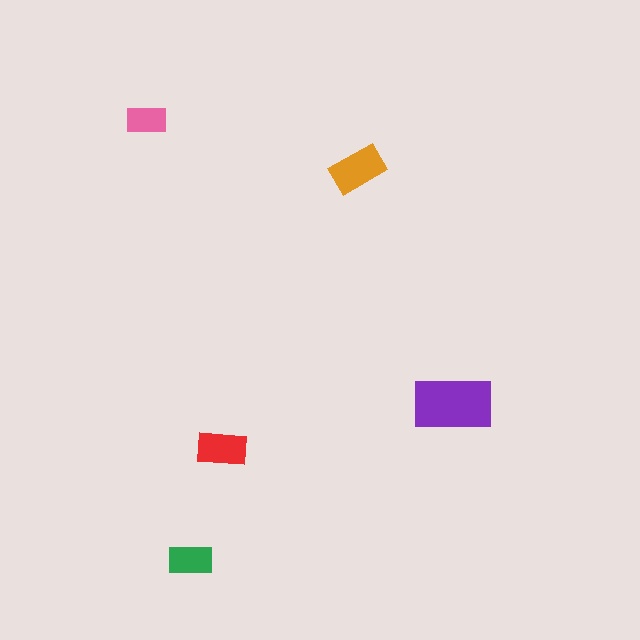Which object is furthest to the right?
The purple rectangle is rightmost.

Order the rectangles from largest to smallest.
the purple one, the orange one, the red one, the green one, the pink one.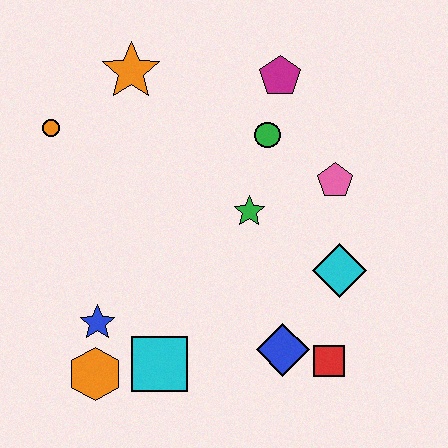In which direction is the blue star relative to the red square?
The blue star is to the left of the red square.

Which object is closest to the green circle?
The magenta pentagon is closest to the green circle.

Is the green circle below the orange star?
Yes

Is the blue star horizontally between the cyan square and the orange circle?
Yes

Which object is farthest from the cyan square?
The magenta pentagon is farthest from the cyan square.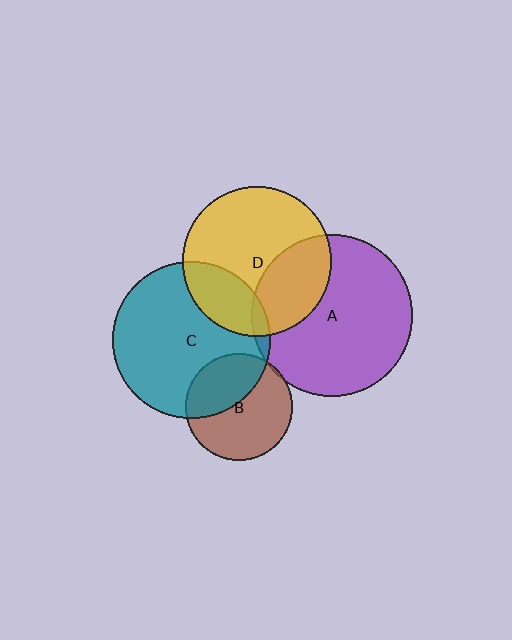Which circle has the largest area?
Circle A (purple).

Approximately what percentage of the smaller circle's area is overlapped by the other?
Approximately 5%.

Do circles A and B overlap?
Yes.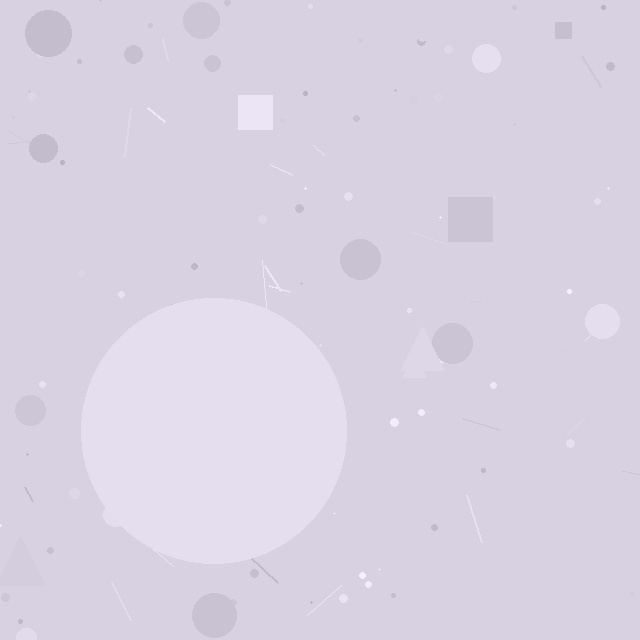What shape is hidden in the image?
A circle is hidden in the image.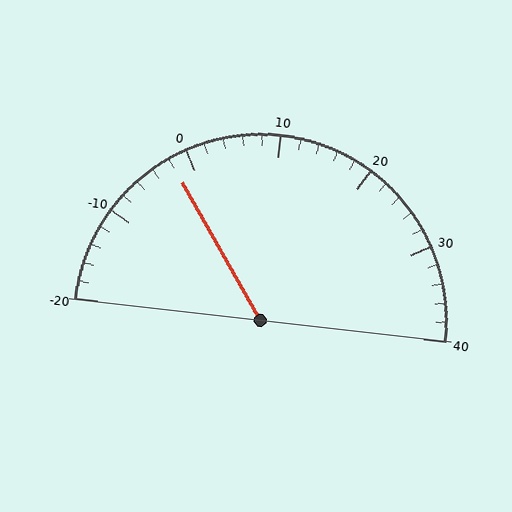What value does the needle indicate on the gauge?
The needle indicates approximately -2.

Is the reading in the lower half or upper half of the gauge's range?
The reading is in the lower half of the range (-20 to 40).